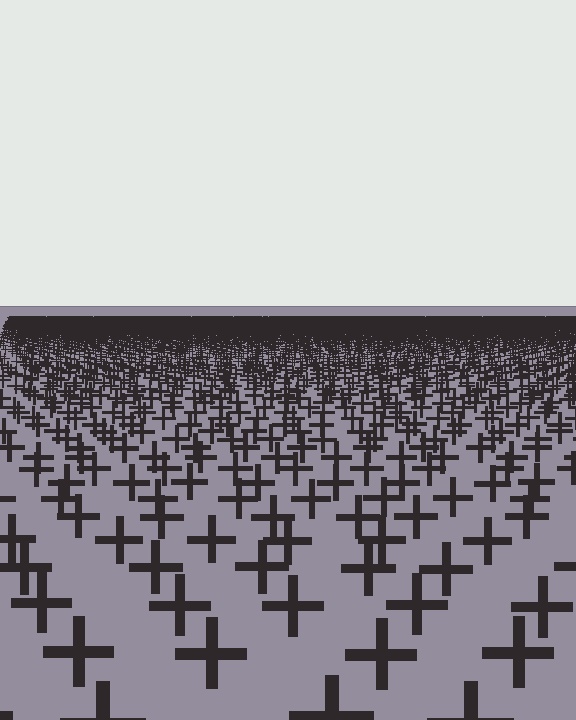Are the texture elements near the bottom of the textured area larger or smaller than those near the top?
Larger. Near the bottom, elements are closer to the viewer and appear at a bigger on-screen size.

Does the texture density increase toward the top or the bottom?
Density increases toward the top.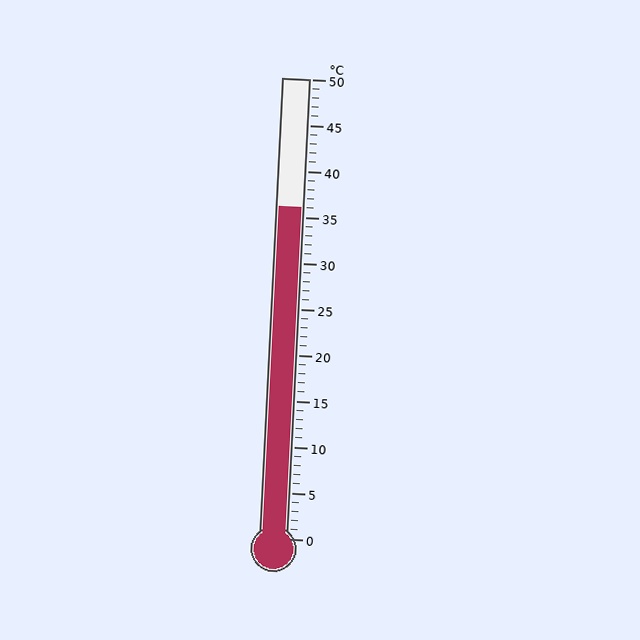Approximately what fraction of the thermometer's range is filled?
The thermometer is filled to approximately 70% of its range.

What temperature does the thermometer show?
The thermometer shows approximately 36°C.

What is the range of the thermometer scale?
The thermometer scale ranges from 0°C to 50°C.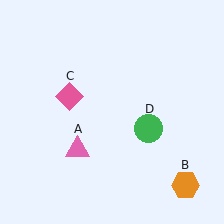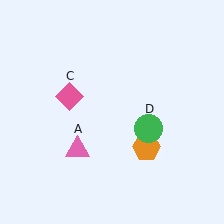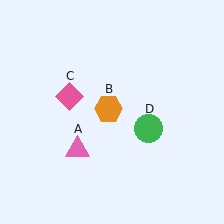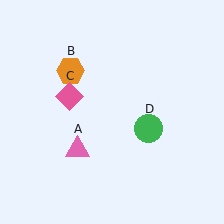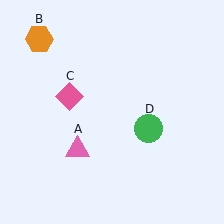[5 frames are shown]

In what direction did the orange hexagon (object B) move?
The orange hexagon (object B) moved up and to the left.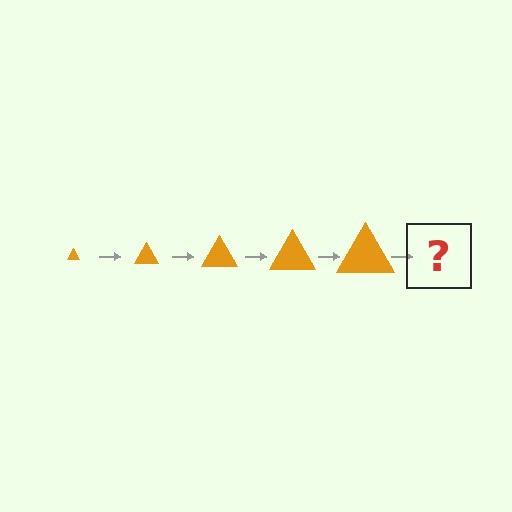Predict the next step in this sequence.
The next step is an orange triangle, larger than the previous one.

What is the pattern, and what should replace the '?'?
The pattern is that the triangle gets progressively larger each step. The '?' should be an orange triangle, larger than the previous one.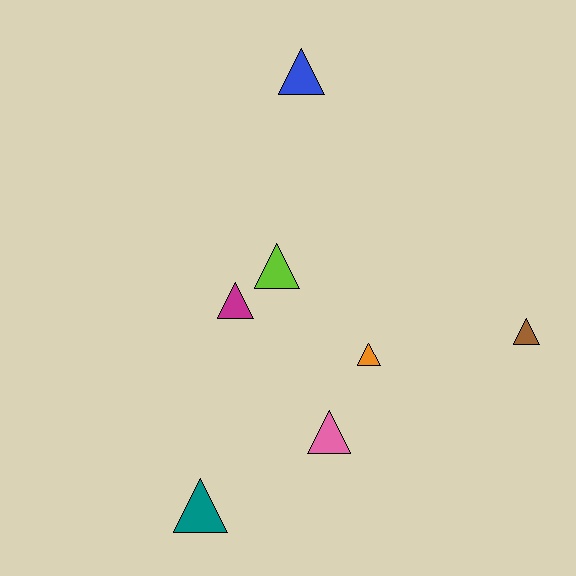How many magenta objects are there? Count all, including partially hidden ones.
There is 1 magenta object.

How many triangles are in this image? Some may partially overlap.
There are 7 triangles.